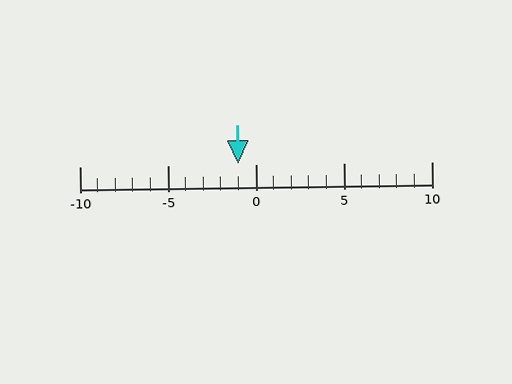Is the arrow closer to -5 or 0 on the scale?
The arrow is closer to 0.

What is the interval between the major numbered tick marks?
The major tick marks are spaced 5 units apart.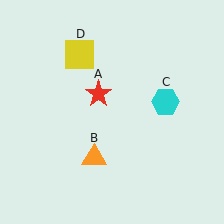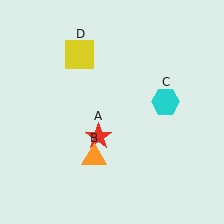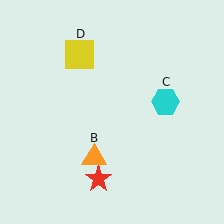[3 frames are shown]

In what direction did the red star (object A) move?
The red star (object A) moved down.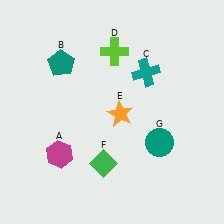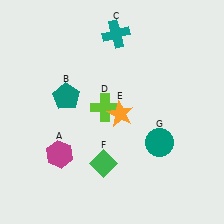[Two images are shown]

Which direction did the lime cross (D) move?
The lime cross (D) moved down.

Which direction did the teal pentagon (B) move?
The teal pentagon (B) moved down.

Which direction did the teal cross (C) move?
The teal cross (C) moved up.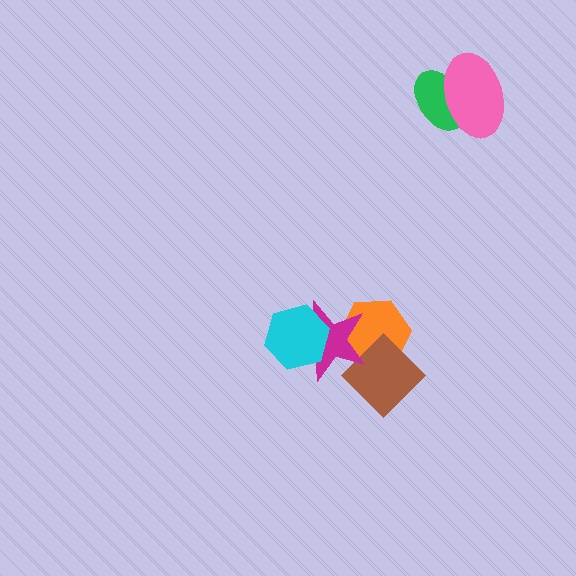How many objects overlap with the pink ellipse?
1 object overlaps with the pink ellipse.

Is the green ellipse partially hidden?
Yes, it is partially covered by another shape.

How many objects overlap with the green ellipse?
1 object overlaps with the green ellipse.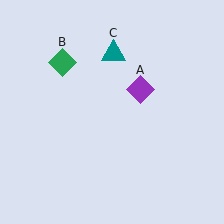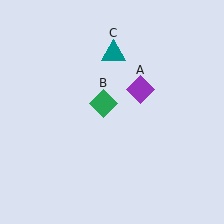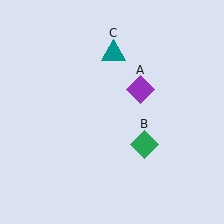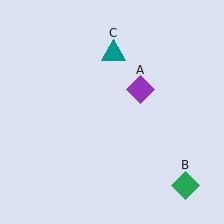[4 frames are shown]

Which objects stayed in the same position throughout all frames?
Purple diamond (object A) and teal triangle (object C) remained stationary.